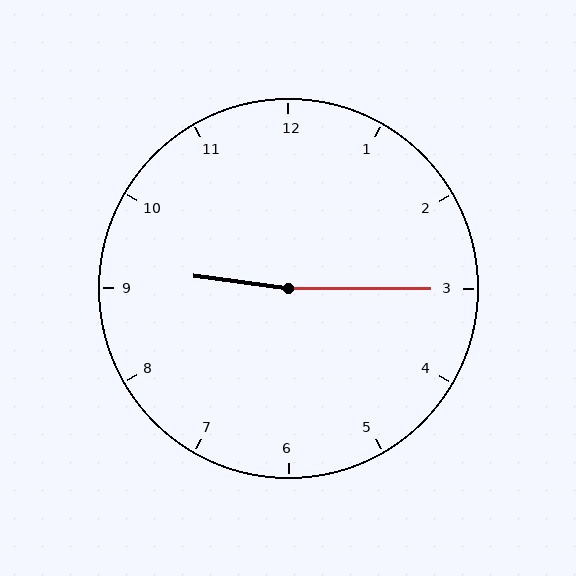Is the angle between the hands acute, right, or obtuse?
It is obtuse.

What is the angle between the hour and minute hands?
Approximately 172 degrees.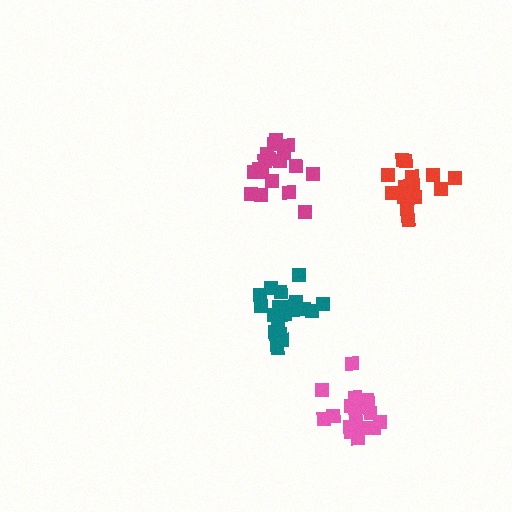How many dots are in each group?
Group 1: 18 dots, Group 2: 21 dots, Group 3: 19 dots, Group 4: 17 dots (75 total).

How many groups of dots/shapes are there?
There are 4 groups.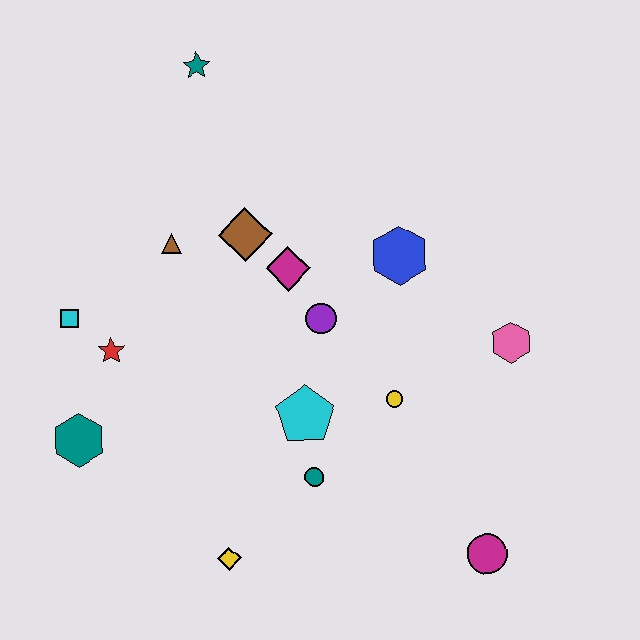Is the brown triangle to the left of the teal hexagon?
No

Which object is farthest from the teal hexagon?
The pink hexagon is farthest from the teal hexagon.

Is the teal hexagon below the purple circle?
Yes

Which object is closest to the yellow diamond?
The teal circle is closest to the yellow diamond.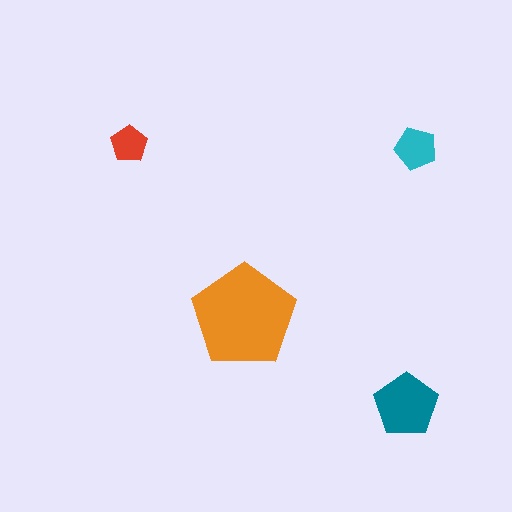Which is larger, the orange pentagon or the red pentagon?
The orange one.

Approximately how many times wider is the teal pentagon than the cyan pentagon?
About 1.5 times wider.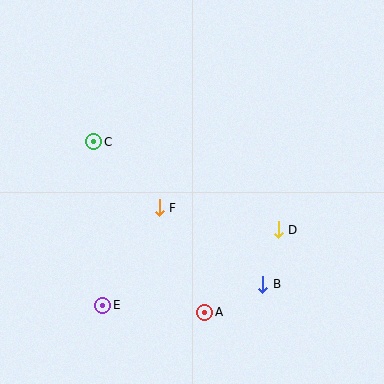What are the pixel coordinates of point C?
Point C is at (94, 142).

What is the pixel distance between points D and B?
The distance between D and B is 57 pixels.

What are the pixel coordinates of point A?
Point A is at (205, 312).